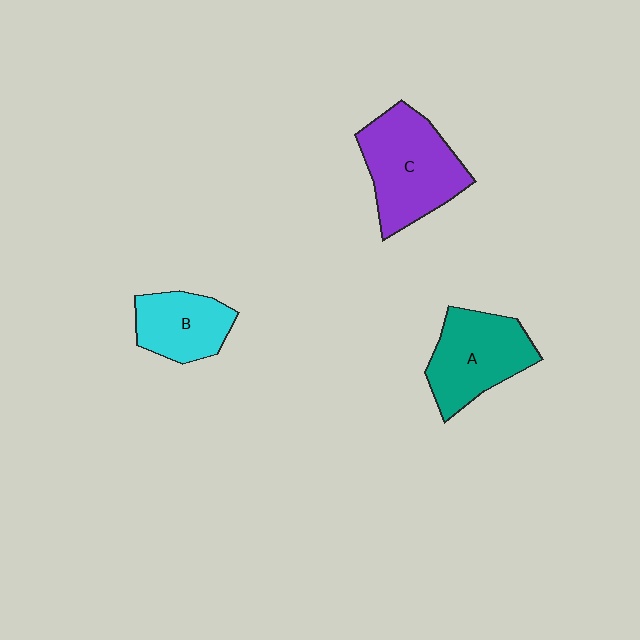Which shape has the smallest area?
Shape B (cyan).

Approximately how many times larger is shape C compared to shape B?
Approximately 1.6 times.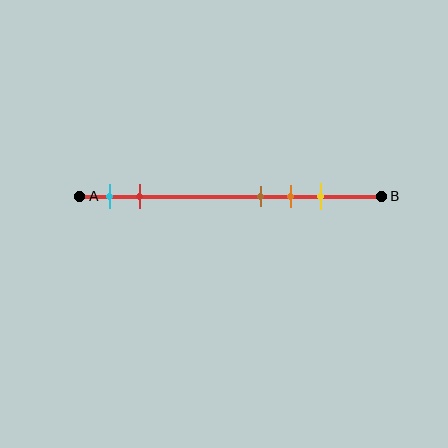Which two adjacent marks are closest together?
The brown and orange marks are the closest adjacent pair.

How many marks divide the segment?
There are 5 marks dividing the segment.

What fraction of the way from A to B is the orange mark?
The orange mark is approximately 70% (0.7) of the way from A to B.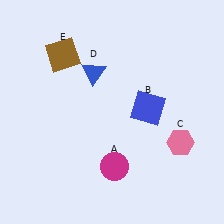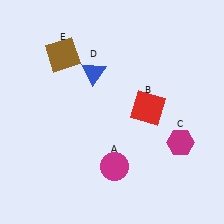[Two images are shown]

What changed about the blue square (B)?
In Image 1, B is blue. In Image 2, it changed to red.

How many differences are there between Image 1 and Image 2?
There are 2 differences between the two images.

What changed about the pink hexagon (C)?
In Image 1, C is pink. In Image 2, it changed to magenta.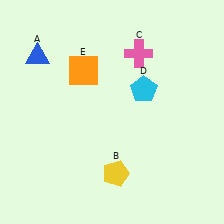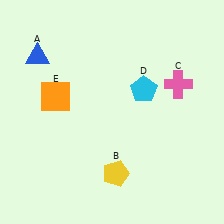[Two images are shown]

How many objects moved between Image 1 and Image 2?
2 objects moved between the two images.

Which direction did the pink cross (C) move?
The pink cross (C) moved right.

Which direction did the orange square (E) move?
The orange square (E) moved left.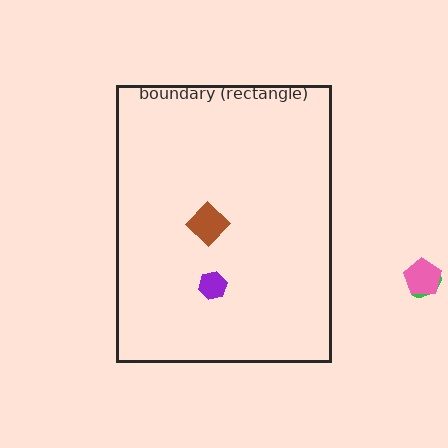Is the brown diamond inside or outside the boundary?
Inside.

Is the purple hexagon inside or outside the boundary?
Inside.